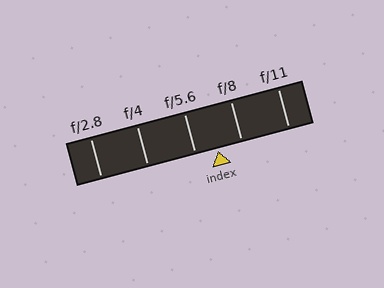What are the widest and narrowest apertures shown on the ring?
The widest aperture shown is f/2.8 and the narrowest is f/11.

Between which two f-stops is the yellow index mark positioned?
The index mark is between f/5.6 and f/8.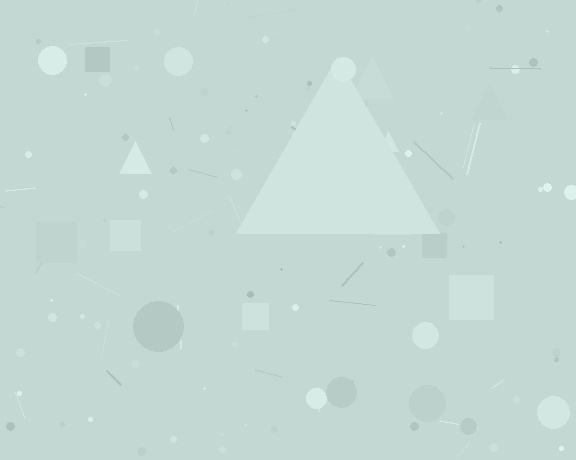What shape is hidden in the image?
A triangle is hidden in the image.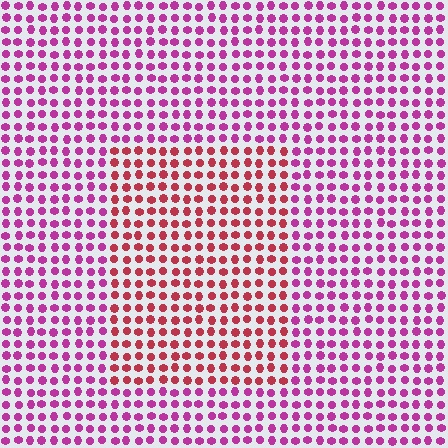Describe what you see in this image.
The image is filled with small magenta elements in a uniform arrangement. A rectangle-shaped region is visible where the elements are tinted to a slightly different hue, forming a subtle color boundary.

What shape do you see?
I see a rectangle.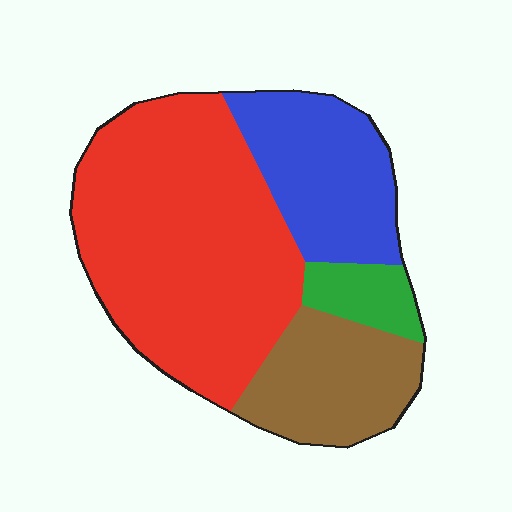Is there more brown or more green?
Brown.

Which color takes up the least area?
Green, at roughly 5%.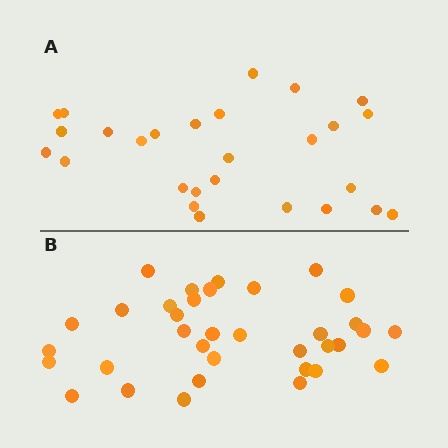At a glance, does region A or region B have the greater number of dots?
Region B (the bottom region) has more dots.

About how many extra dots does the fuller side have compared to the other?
Region B has roughly 8 or so more dots than region A.